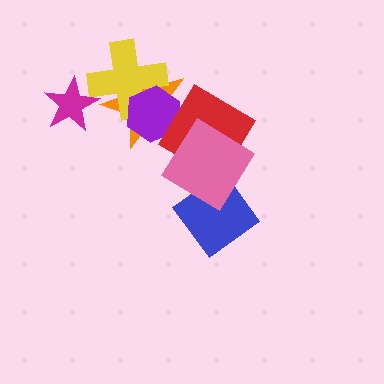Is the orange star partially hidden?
Yes, it is partially covered by another shape.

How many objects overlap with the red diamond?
4 objects overlap with the red diamond.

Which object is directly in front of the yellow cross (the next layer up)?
The magenta star is directly in front of the yellow cross.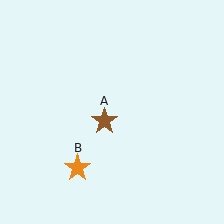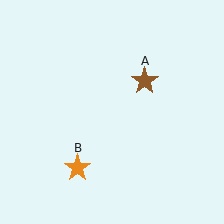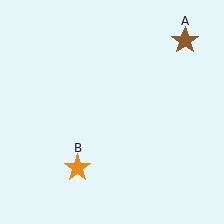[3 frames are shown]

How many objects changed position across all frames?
1 object changed position: brown star (object A).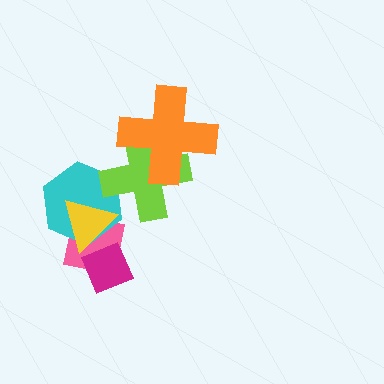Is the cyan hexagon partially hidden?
Yes, it is partially covered by another shape.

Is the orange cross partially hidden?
No, no other shape covers it.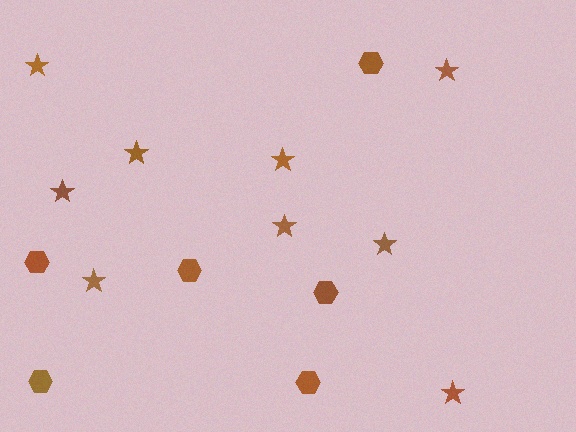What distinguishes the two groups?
There are 2 groups: one group of stars (9) and one group of hexagons (6).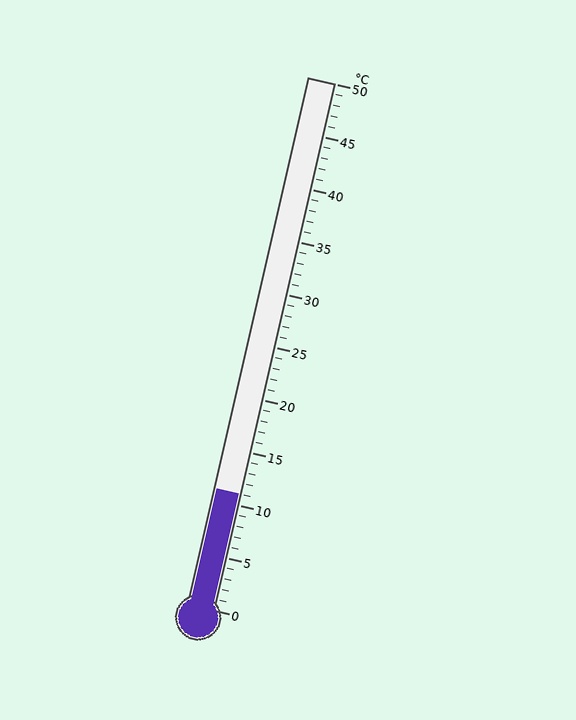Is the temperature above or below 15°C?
The temperature is below 15°C.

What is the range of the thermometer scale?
The thermometer scale ranges from 0°C to 50°C.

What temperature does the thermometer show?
The thermometer shows approximately 11°C.